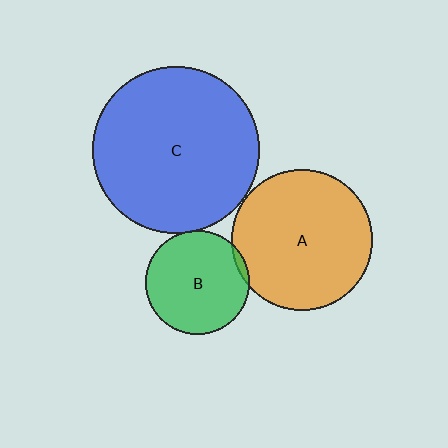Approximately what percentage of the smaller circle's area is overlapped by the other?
Approximately 5%.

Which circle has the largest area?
Circle C (blue).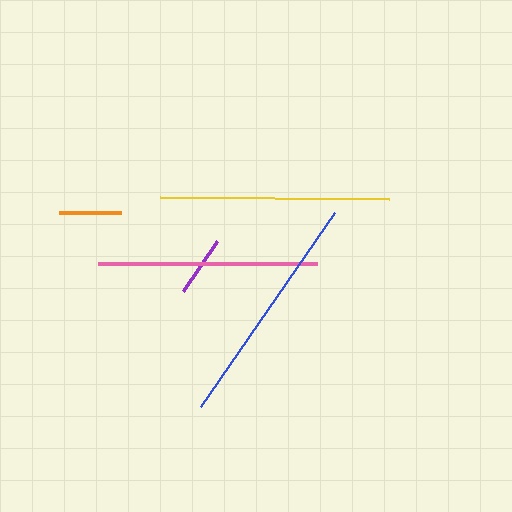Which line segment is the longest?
The blue line is the longest at approximately 235 pixels.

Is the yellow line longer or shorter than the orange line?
The yellow line is longer than the orange line.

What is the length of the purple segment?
The purple segment is approximately 61 pixels long.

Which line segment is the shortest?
The purple line is the shortest at approximately 61 pixels.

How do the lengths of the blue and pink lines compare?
The blue and pink lines are approximately the same length.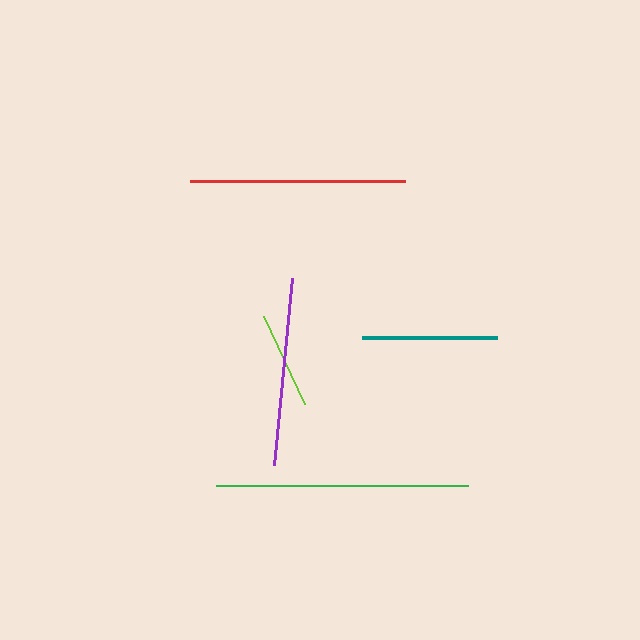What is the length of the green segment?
The green segment is approximately 252 pixels long.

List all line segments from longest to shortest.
From longest to shortest: green, red, purple, teal, lime.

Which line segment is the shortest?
The lime line is the shortest at approximately 97 pixels.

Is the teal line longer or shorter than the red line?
The red line is longer than the teal line.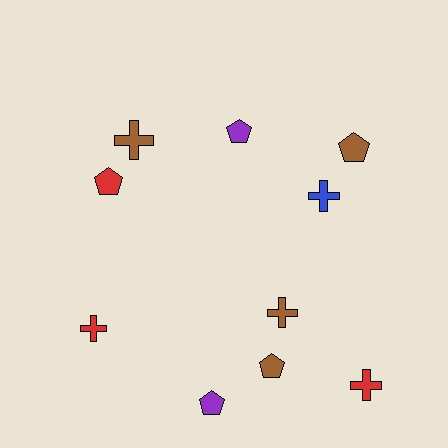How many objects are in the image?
There are 10 objects.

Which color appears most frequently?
Brown, with 4 objects.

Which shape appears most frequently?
Cross, with 5 objects.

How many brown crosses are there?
There are 2 brown crosses.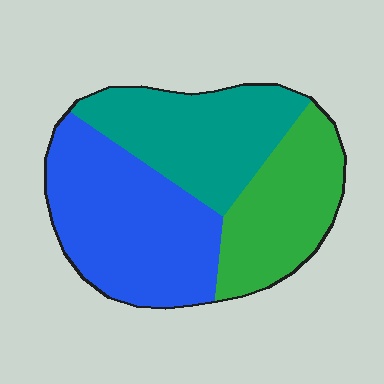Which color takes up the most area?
Blue, at roughly 40%.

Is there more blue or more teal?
Blue.